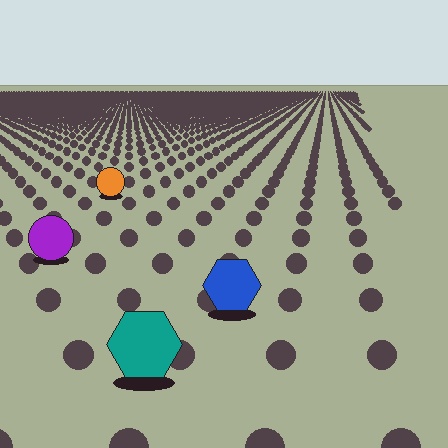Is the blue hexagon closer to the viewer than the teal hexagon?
No. The teal hexagon is closer — you can tell from the texture gradient: the ground texture is coarser near it.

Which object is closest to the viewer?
The teal hexagon is closest. The texture marks near it are larger and more spread out.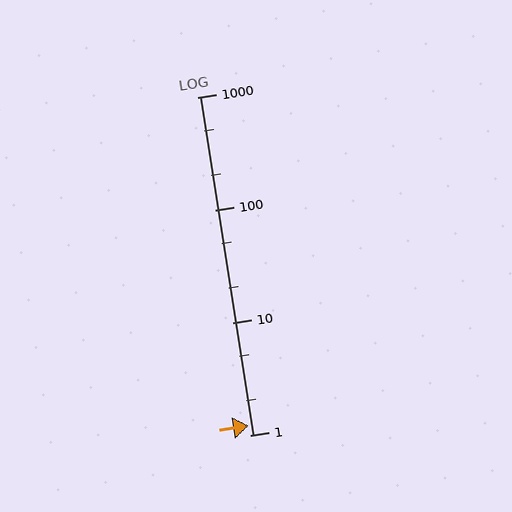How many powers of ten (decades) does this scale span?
The scale spans 3 decades, from 1 to 1000.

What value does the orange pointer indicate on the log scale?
The pointer indicates approximately 1.2.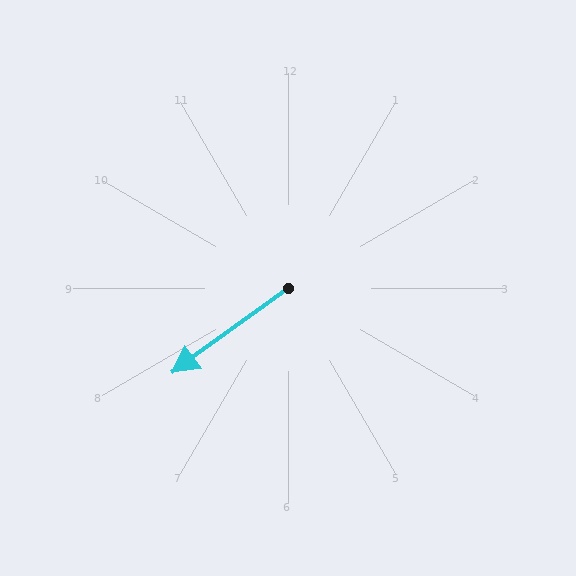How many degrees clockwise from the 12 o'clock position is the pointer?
Approximately 234 degrees.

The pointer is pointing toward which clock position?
Roughly 8 o'clock.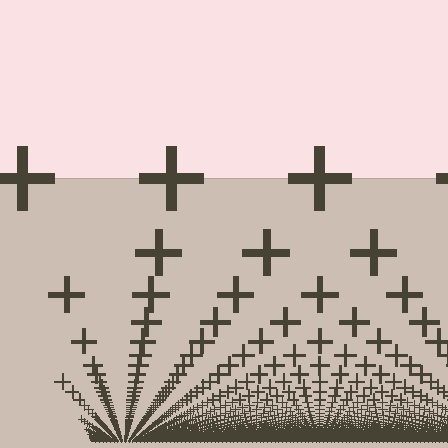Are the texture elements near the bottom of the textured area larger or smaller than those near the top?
Smaller. The gradient is inverted — elements near the bottom are smaller and denser.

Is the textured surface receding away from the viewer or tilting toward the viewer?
The surface appears to tilt toward the viewer. Texture elements get larger and sparser toward the top.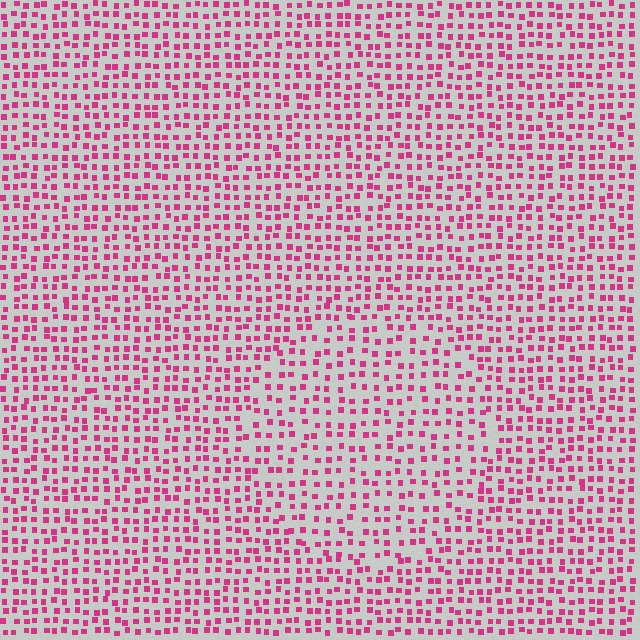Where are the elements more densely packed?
The elements are more densely packed outside the circle boundary.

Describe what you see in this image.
The image contains small magenta elements arranged at two different densities. A circle-shaped region is visible where the elements are less densely packed than the surrounding area.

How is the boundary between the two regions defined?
The boundary is defined by a change in element density (approximately 1.4x ratio). All elements are the same color, size, and shape.